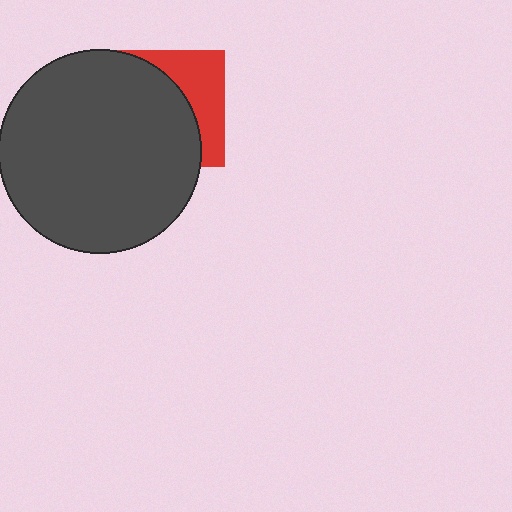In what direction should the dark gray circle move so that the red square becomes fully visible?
The dark gray circle should move left. That is the shortest direction to clear the overlap and leave the red square fully visible.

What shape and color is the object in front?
The object in front is a dark gray circle.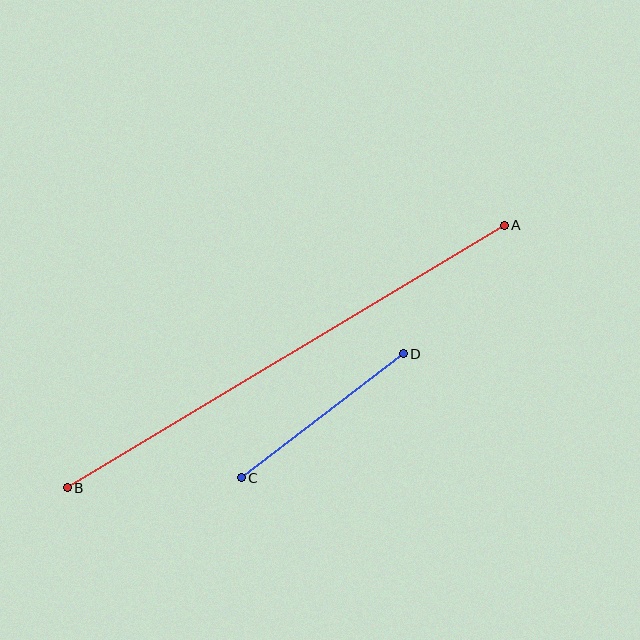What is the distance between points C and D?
The distance is approximately 204 pixels.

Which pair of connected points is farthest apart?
Points A and B are farthest apart.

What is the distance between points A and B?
The distance is approximately 510 pixels.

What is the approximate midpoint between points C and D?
The midpoint is at approximately (322, 416) pixels.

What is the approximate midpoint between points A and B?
The midpoint is at approximately (286, 357) pixels.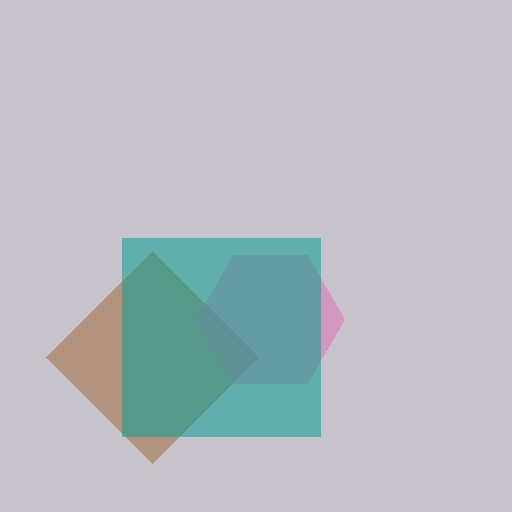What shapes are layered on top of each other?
The layered shapes are: a brown diamond, a pink hexagon, a teal square.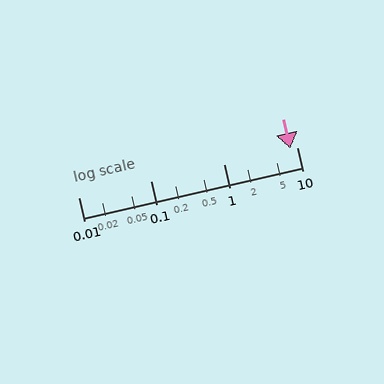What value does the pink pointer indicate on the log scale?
The pointer indicates approximately 8.2.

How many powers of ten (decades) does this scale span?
The scale spans 3 decades, from 0.01 to 10.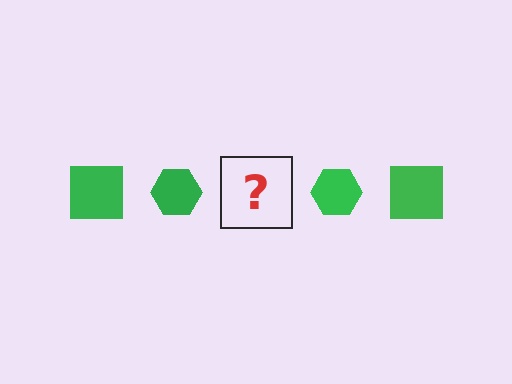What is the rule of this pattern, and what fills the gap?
The rule is that the pattern cycles through square, hexagon shapes in green. The gap should be filled with a green square.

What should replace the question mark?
The question mark should be replaced with a green square.